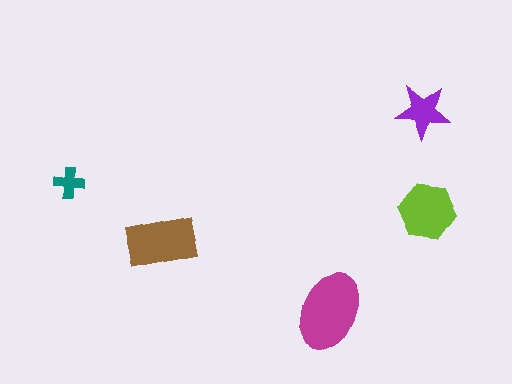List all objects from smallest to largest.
The teal cross, the purple star, the lime hexagon, the brown rectangle, the magenta ellipse.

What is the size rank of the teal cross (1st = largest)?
5th.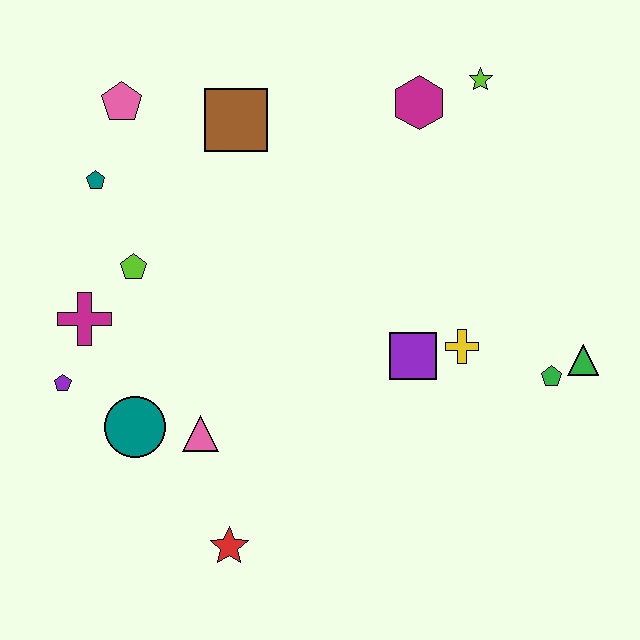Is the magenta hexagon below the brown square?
No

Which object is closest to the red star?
The pink triangle is closest to the red star.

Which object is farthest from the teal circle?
The lime star is farthest from the teal circle.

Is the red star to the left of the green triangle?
Yes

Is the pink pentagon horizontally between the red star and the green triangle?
No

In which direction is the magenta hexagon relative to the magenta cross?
The magenta hexagon is to the right of the magenta cross.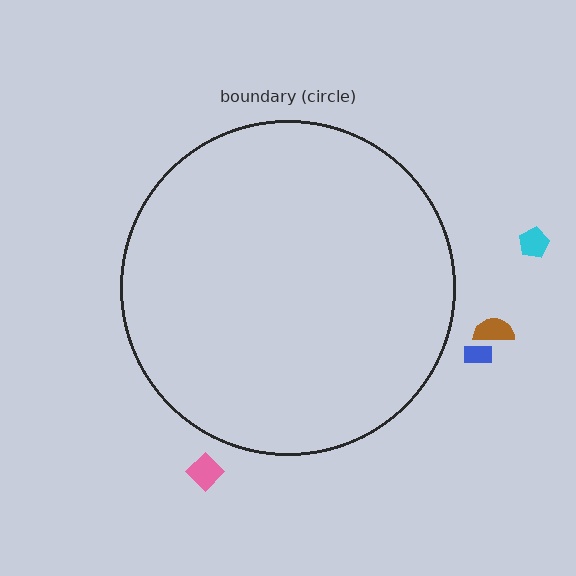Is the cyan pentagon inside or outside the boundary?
Outside.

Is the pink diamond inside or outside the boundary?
Outside.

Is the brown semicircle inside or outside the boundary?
Outside.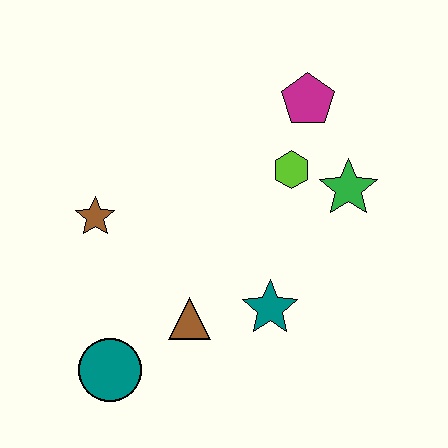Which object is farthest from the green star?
The teal circle is farthest from the green star.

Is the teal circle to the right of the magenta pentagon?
No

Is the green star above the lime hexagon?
No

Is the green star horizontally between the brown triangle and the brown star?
No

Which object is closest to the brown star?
The brown triangle is closest to the brown star.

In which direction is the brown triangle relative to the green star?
The brown triangle is to the left of the green star.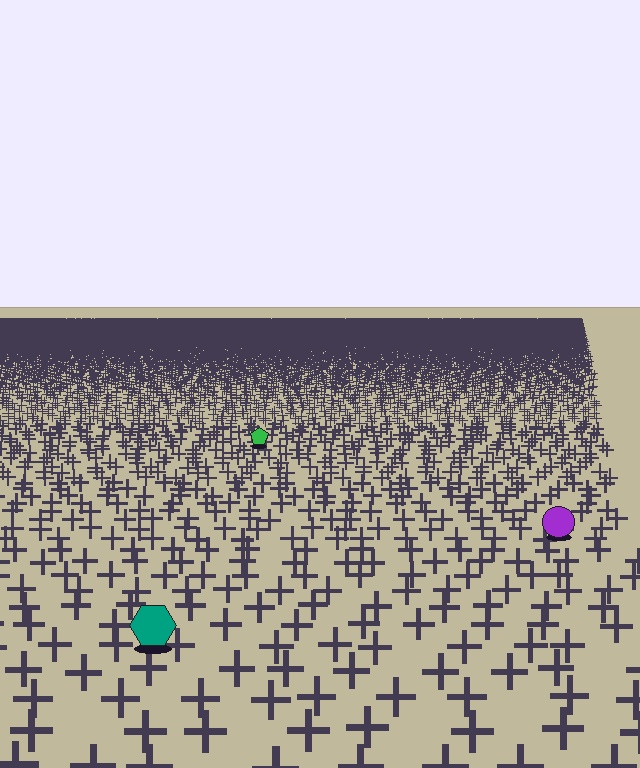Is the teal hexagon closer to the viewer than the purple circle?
Yes. The teal hexagon is closer — you can tell from the texture gradient: the ground texture is coarser near it.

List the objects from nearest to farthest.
From nearest to farthest: the teal hexagon, the purple circle, the green pentagon.